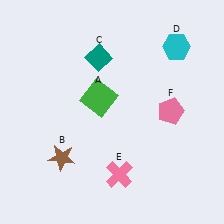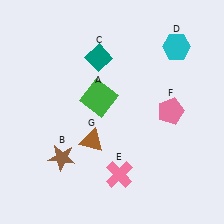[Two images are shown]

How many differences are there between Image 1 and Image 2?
There is 1 difference between the two images.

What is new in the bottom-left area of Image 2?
A brown triangle (G) was added in the bottom-left area of Image 2.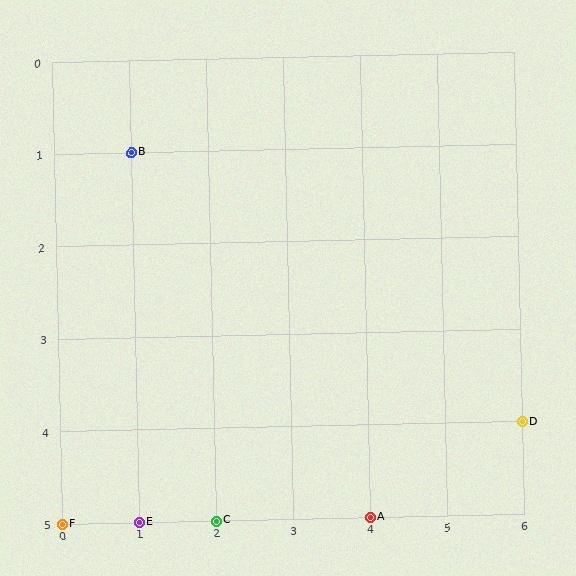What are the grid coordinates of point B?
Point B is at grid coordinates (1, 1).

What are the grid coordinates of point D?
Point D is at grid coordinates (6, 4).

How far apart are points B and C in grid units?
Points B and C are 1 column and 4 rows apart (about 4.1 grid units diagonally).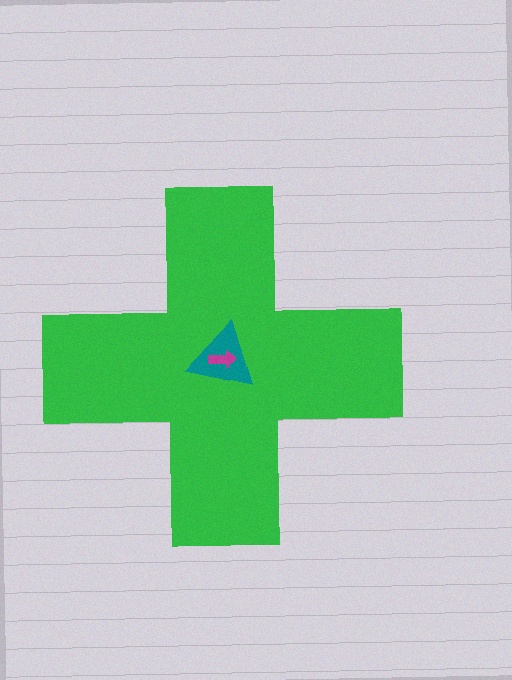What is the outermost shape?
The green cross.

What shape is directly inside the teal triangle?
The magenta arrow.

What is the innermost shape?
The magenta arrow.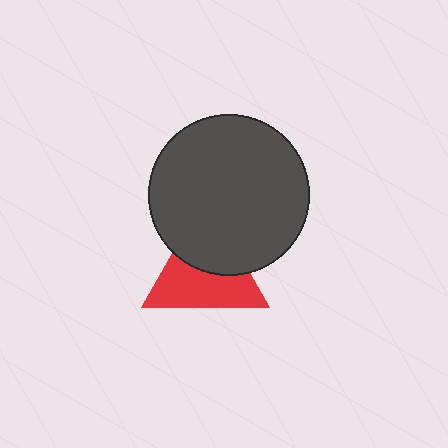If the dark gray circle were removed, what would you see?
You would see the complete red triangle.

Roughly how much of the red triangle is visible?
About half of it is visible (roughly 56%).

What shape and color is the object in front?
The object in front is a dark gray circle.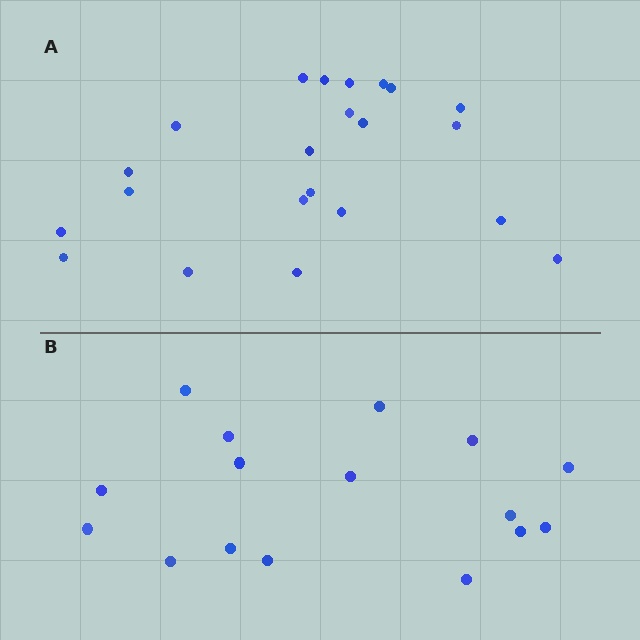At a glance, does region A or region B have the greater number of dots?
Region A (the top region) has more dots.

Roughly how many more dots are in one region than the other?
Region A has about 6 more dots than region B.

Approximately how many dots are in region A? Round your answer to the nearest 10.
About 20 dots. (The exact count is 22, which rounds to 20.)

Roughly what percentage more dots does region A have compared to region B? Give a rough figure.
About 40% more.